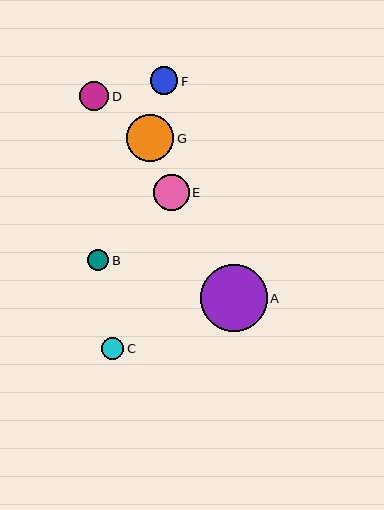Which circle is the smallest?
Circle B is the smallest with a size of approximately 21 pixels.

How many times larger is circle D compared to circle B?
Circle D is approximately 1.4 times the size of circle B.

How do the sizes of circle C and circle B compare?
Circle C and circle B are approximately the same size.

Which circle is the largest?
Circle A is the largest with a size of approximately 67 pixels.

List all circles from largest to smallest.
From largest to smallest: A, G, E, D, F, C, B.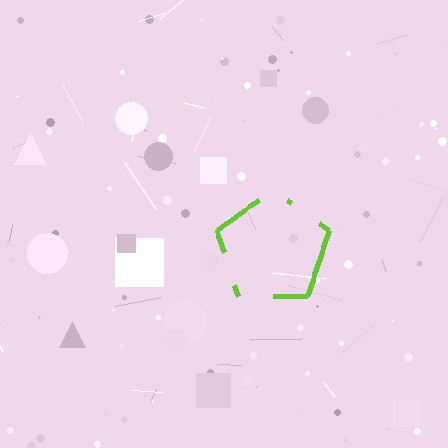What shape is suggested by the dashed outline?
The dashed outline suggests a pentagon.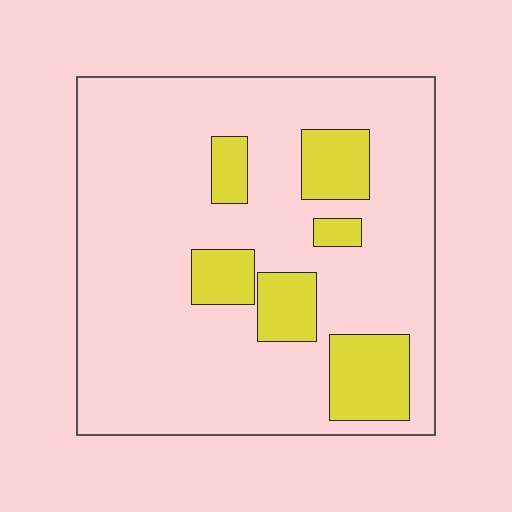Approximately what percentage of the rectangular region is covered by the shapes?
Approximately 20%.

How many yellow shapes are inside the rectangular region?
6.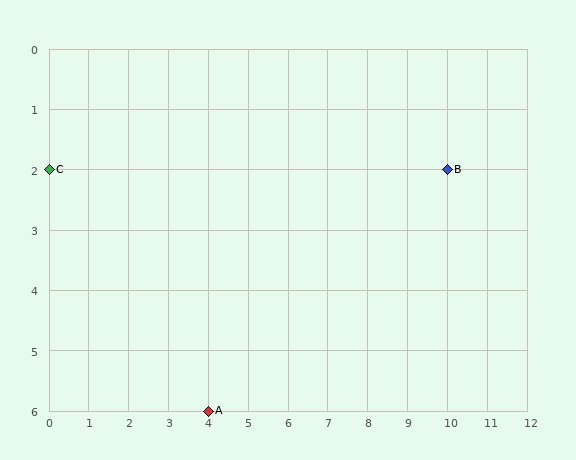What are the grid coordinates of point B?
Point B is at grid coordinates (10, 2).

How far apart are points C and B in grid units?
Points C and B are 10 columns apart.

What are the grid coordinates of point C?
Point C is at grid coordinates (0, 2).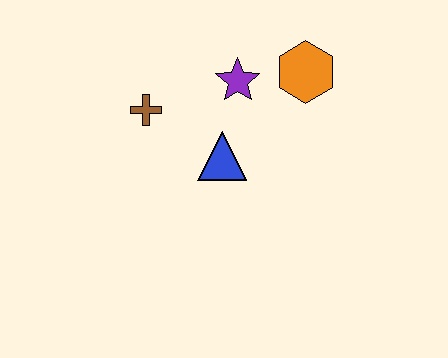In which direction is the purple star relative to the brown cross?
The purple star is to the right of the brown cross.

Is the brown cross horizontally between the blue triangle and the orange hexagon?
No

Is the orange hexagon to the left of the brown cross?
No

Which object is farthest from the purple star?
The brown cross is farthest from the purple star.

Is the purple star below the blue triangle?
No